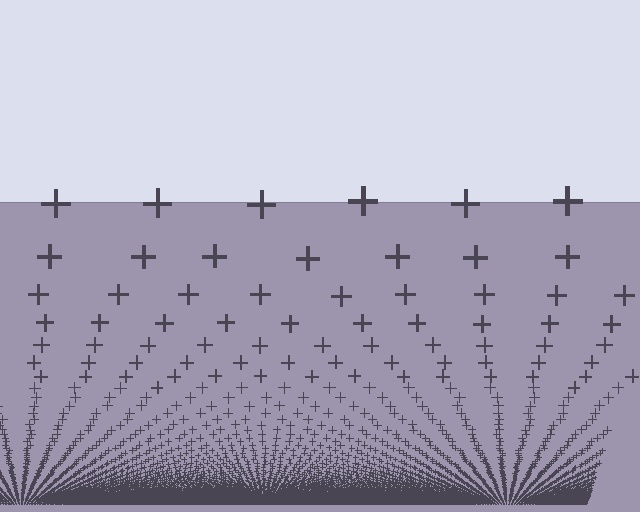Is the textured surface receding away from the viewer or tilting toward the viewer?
The surface appears to tilt toward the viewer. Texture elements get larger and sparser toward the top.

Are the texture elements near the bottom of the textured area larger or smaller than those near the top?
Smaller. The gradient is inverted — elements near the bottom are smaller and denser.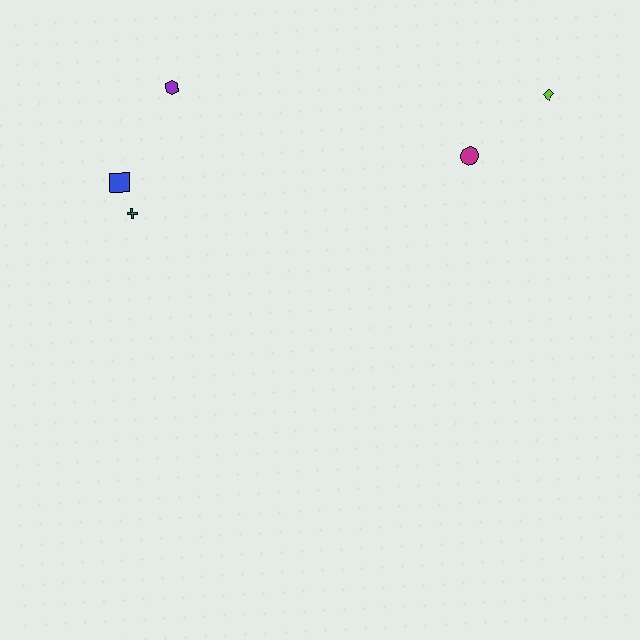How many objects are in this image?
There are 5 objects.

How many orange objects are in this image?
There are no orange objects.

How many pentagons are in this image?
There are no pentagons.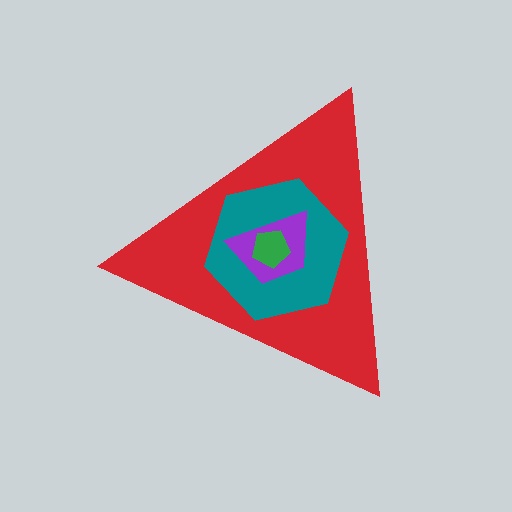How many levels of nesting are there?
4.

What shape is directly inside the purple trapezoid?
The green pentagon.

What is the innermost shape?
The green pentagon.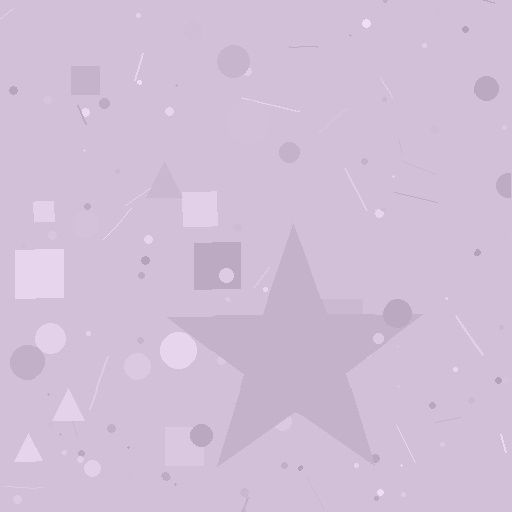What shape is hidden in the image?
A star is hidden in the image.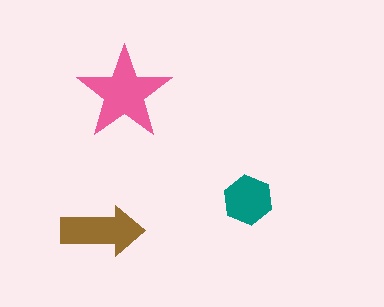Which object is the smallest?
The teal hexagon.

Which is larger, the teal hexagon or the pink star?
The pink star.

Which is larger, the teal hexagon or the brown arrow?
The brown arrow.